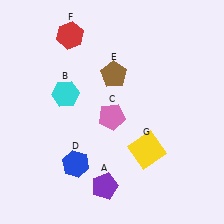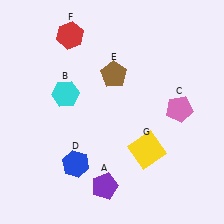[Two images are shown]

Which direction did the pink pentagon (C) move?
The pink pentagon (C) moved right.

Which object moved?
The pink pentagon (C) moved right.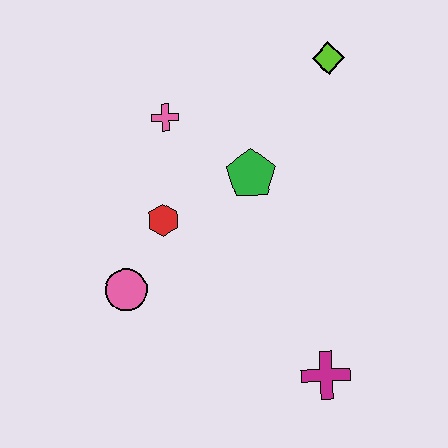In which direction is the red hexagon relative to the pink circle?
The red hexagon is above the pink circle.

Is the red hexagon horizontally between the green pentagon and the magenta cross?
No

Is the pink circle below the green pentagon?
Yes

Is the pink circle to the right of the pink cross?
No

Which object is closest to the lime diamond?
The green pentagon is closest to the lime diamond.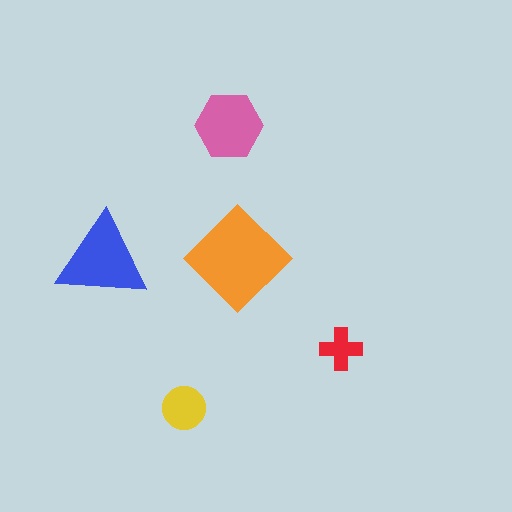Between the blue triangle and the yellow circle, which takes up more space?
The blue triangle.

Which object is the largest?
The orange diamond.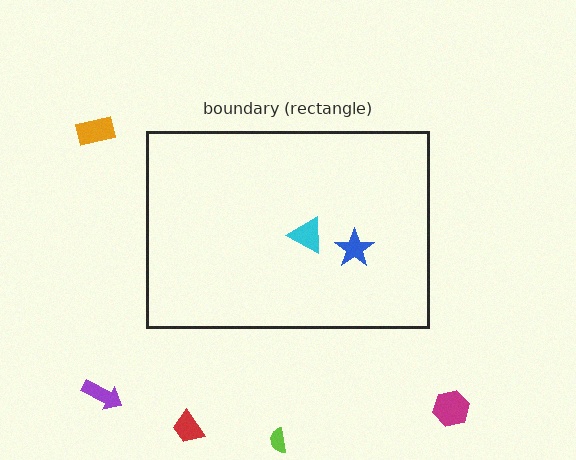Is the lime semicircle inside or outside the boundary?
Outside.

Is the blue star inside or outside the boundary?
Inside.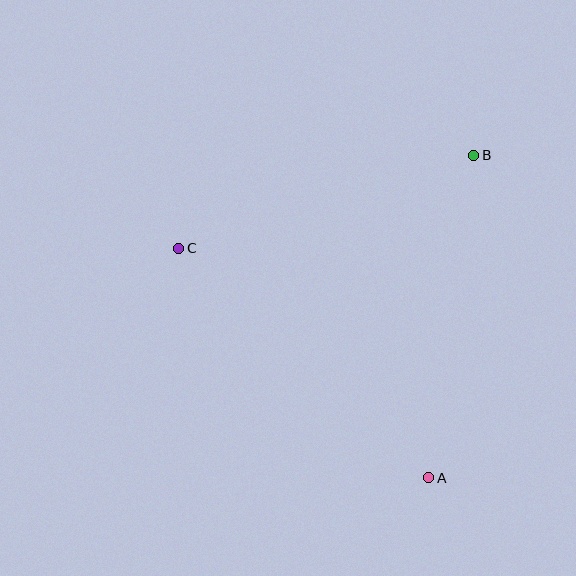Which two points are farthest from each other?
Points A and C are farthest from each other.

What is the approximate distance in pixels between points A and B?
The distance between A and B is approximately 325 pixels.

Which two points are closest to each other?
Points B and C are closest to each other.